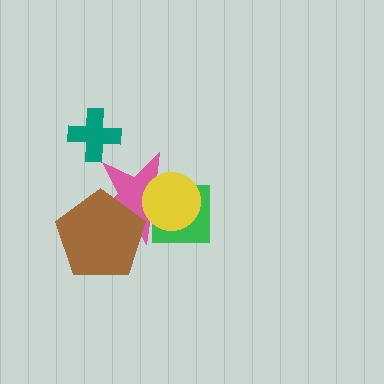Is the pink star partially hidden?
Yes, it is partially covered by another shape.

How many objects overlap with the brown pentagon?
1 object overlaps with the brown pentagon.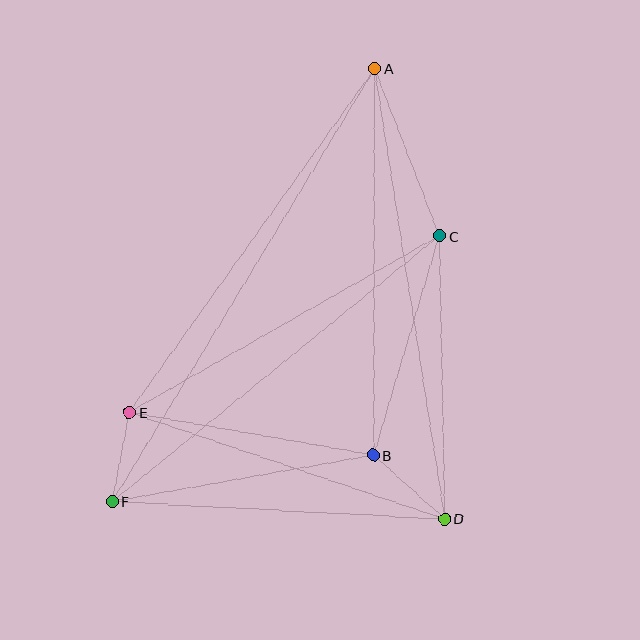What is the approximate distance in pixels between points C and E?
The distance between C and E is approximately 357 pixels.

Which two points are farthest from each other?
Points A and F are farthest from each other.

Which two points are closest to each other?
Points E and F are closest to each other.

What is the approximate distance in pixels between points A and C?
The distance between A and C is approximately 180 pixels.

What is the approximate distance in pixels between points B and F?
The distance between B and F is approximately 266 pixels.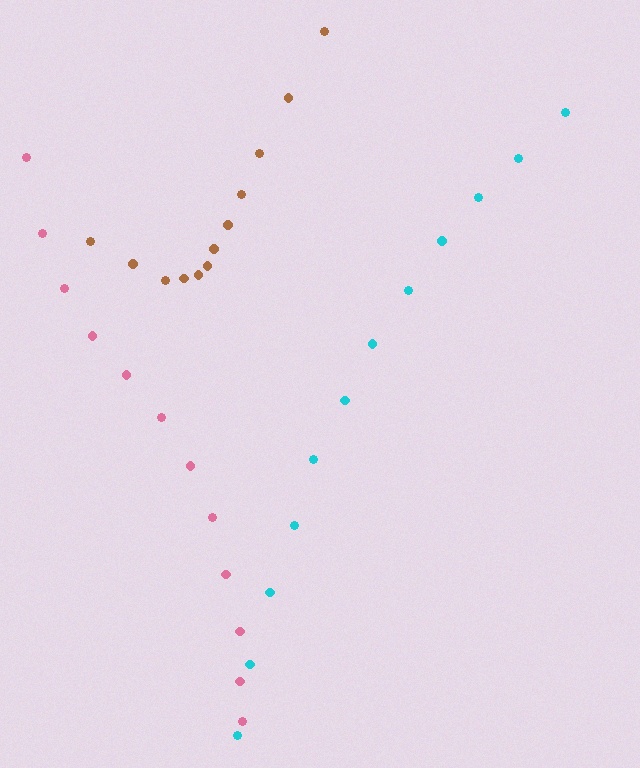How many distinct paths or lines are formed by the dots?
There are 3 distinct paths.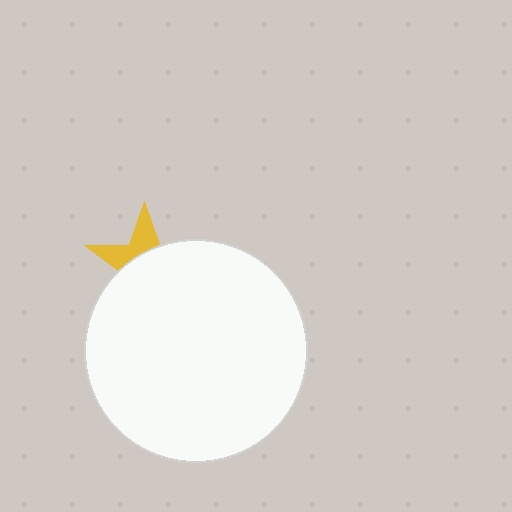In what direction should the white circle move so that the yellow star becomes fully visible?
The white circle should move down. That is the shortest direction to clear the overlap and leave the yellow star fully visible.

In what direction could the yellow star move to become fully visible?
The yellow star could move up. That would shift it out from behind the white circle entirely.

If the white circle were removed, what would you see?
You would see the complete yellow star.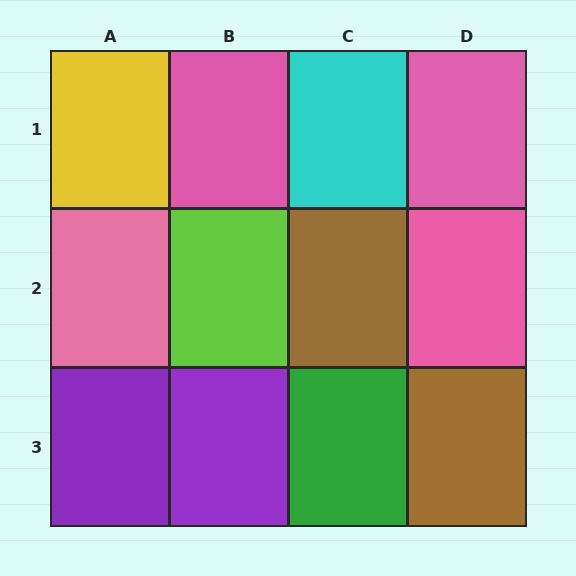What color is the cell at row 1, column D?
Pink.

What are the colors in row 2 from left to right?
Pink, lime, brown, pink.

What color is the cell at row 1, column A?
Yellow.